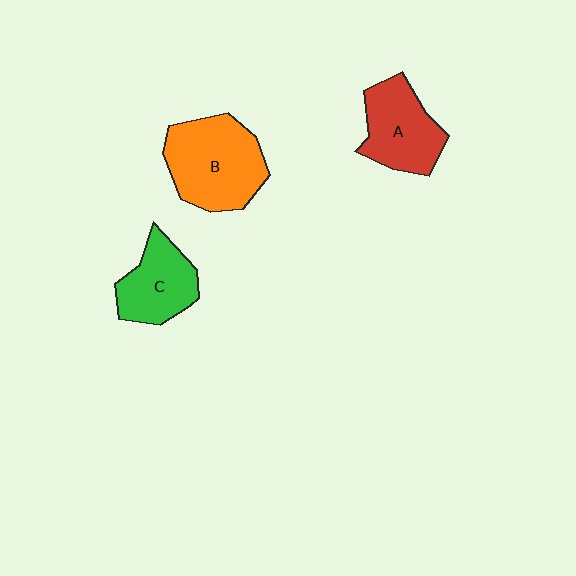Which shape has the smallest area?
Shape C (green).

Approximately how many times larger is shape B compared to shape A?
Approximately 1.3 times.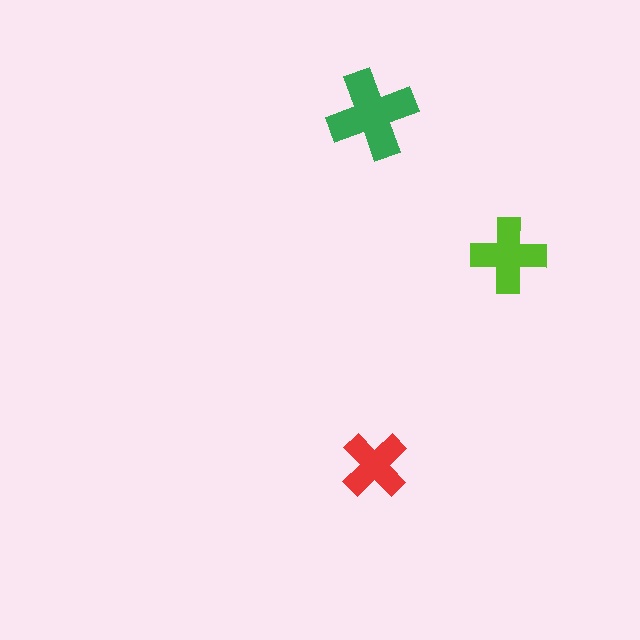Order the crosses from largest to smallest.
the green one, the lime one, the red one.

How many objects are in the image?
There are 3 objects in the image.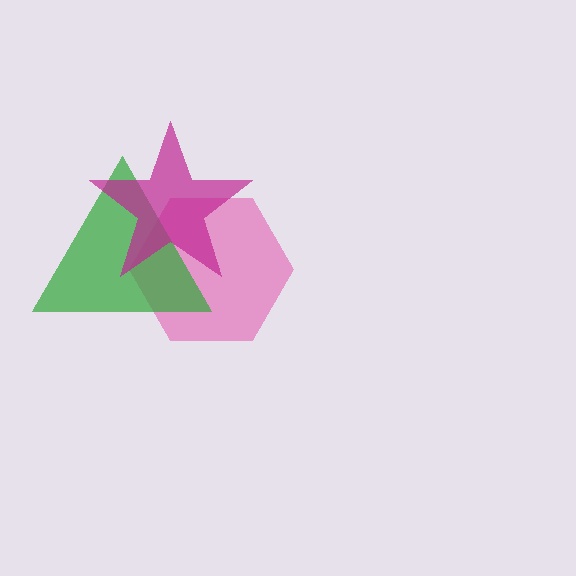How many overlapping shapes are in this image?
There are 3 overlapping shapes in the image.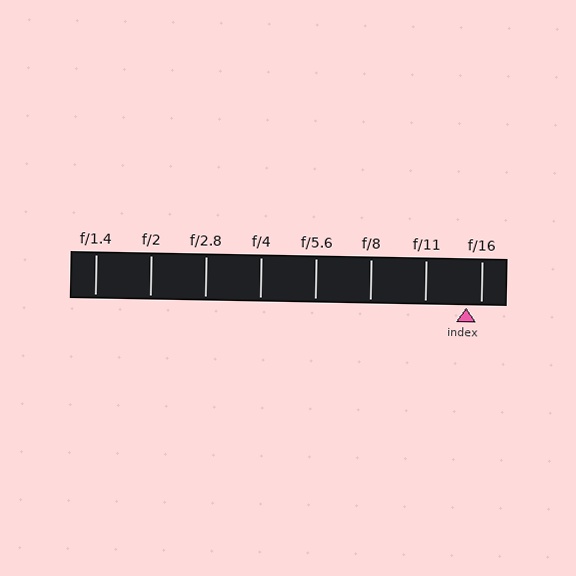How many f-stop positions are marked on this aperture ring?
There are 8 f-stop positions marked.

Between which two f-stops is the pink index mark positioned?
The index mark is between f/11 and f/16.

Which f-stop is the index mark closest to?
The index mark is closest to f/16.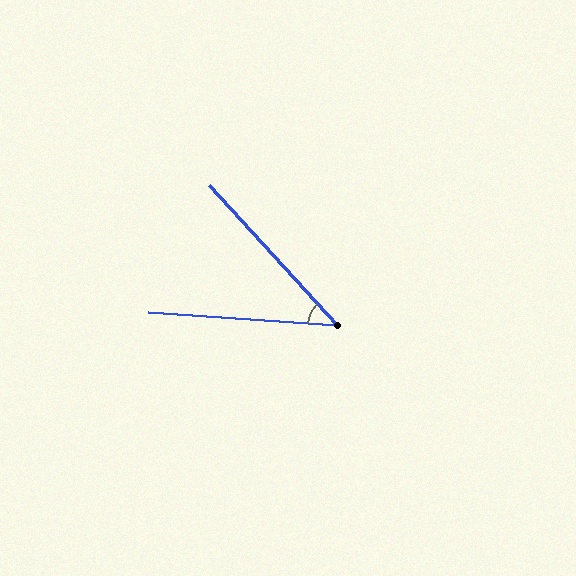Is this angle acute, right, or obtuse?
It is acute.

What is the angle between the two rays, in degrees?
Approximately 44 degrees.